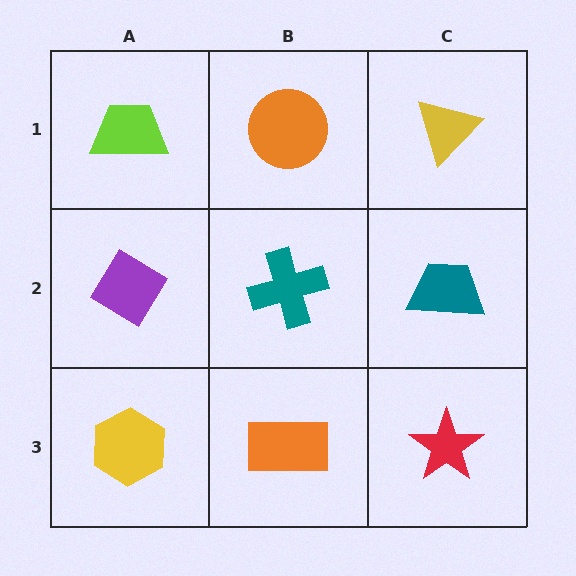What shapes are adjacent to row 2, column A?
A lime trapezoid (row 1, column A), a yellow hexagon (row 3, column A), a teal cross (row 2, column B).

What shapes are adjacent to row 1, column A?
A purple diamond (row 2, column A), an orange circle (row 1, column B).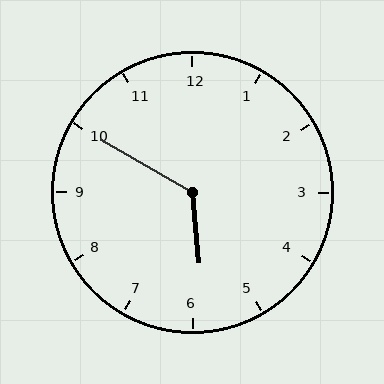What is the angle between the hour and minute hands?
Approximately 125 degrees.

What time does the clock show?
5:50.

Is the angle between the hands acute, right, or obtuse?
It is obtuse.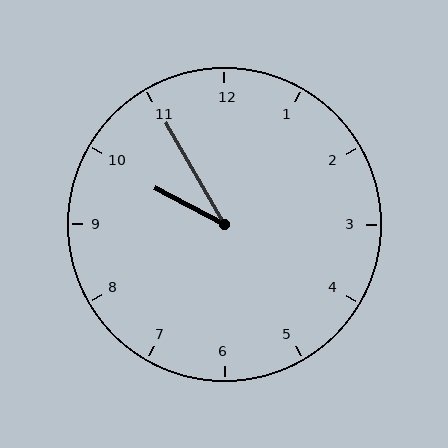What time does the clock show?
9:55.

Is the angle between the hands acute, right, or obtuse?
It is acute.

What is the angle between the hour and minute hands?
Approximately 32 degrees.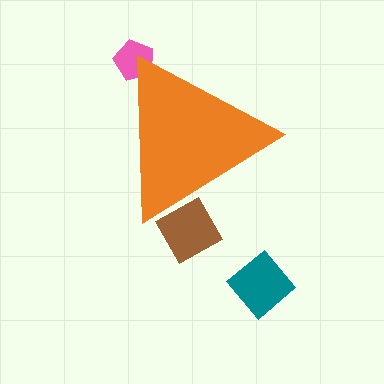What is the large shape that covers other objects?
An orange triangle.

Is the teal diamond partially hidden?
No, the teal diamond is fully visible.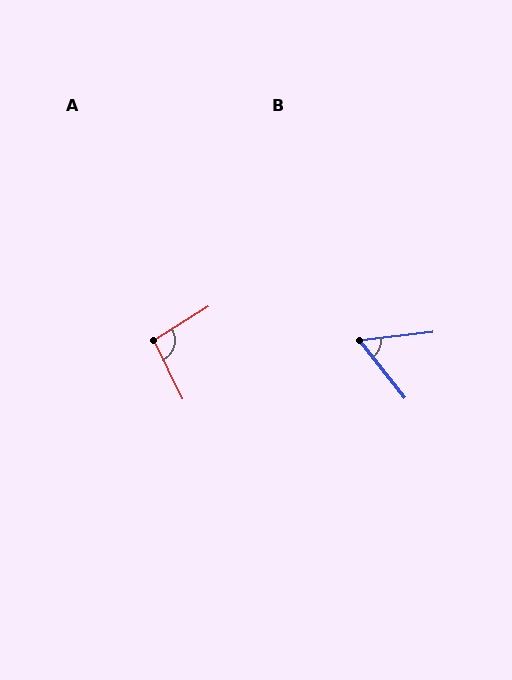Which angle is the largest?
A, at approximately 97 degrees.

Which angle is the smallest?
B, at approximately 58 degrees.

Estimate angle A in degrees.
Approximately 97 degrees.